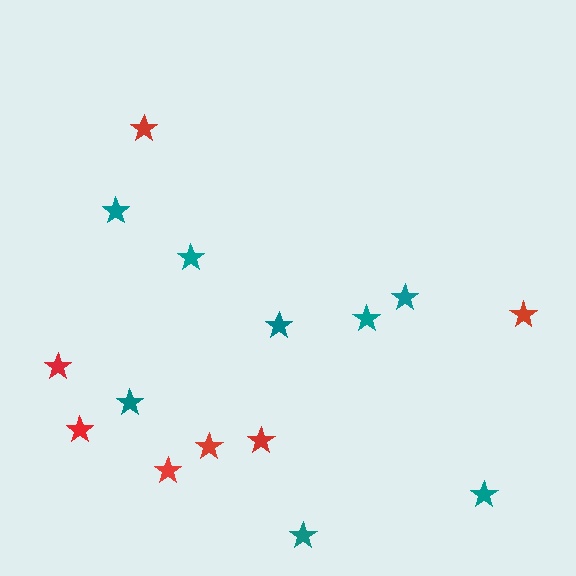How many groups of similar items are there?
There are 2 groups: one group of red stars (7) and one group of teal stars (8).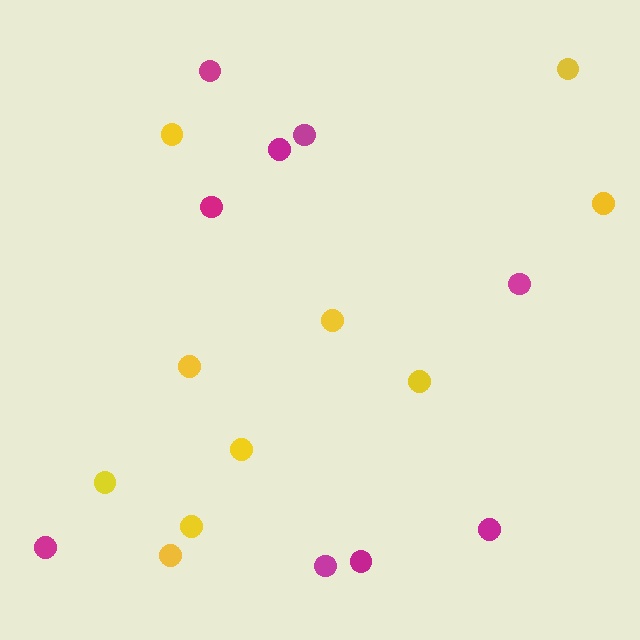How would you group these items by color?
There are 2 groups: one group of magenta circles (9) and one group of yellow circles (10).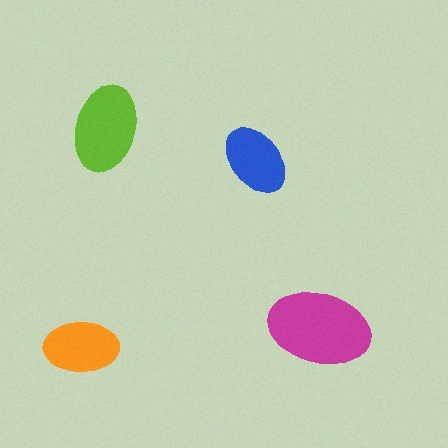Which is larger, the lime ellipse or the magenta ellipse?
The magenta one.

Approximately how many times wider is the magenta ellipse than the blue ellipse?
About 1.5 times wider.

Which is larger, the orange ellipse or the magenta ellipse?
The magenta one.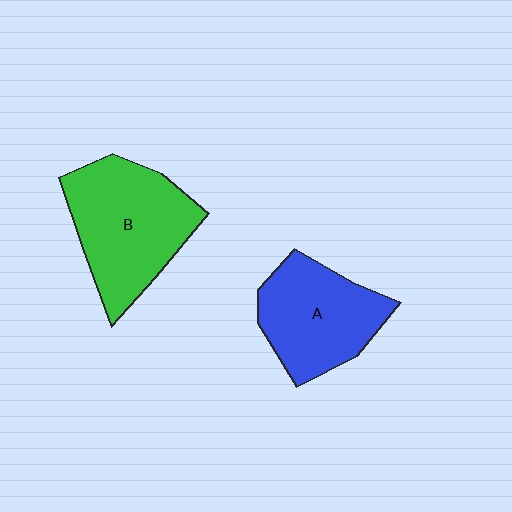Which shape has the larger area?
Shape B (green).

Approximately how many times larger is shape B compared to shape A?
Approximately 1.2 times.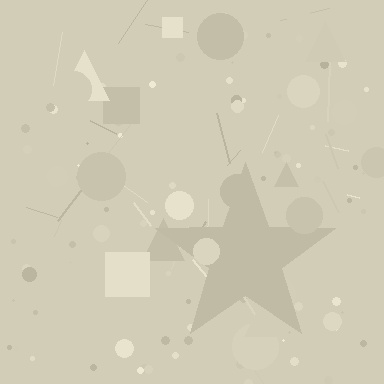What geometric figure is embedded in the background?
A star is embedded in the background.